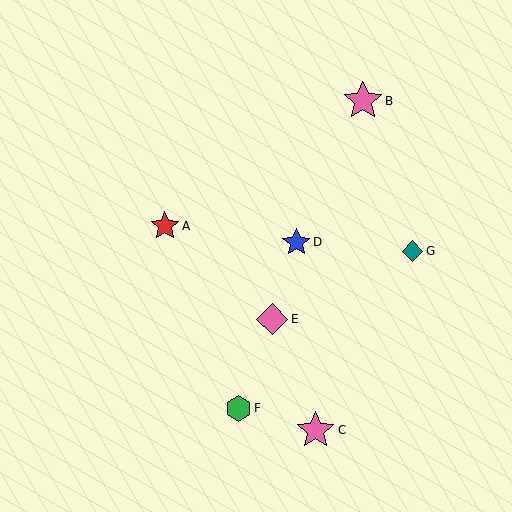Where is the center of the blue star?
The center of the blue star is at (296, 242).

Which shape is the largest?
The pink star (labeled B) is the largest.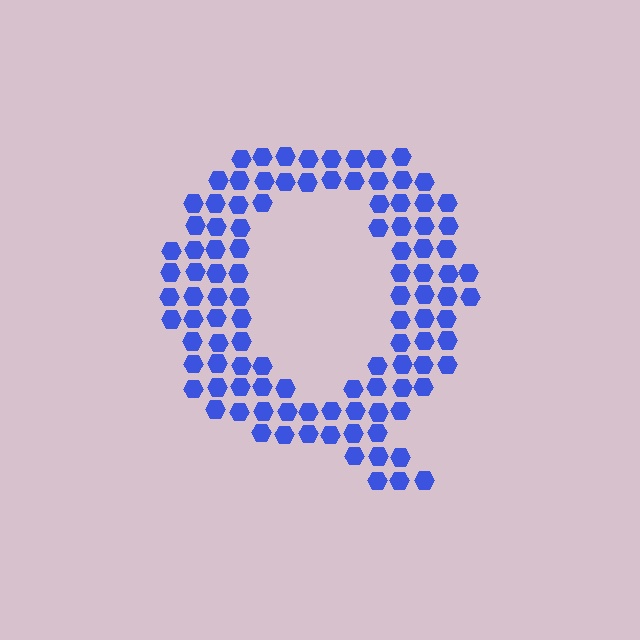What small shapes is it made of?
It is made of small hexagons.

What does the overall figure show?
The overall figure shows the letter Q.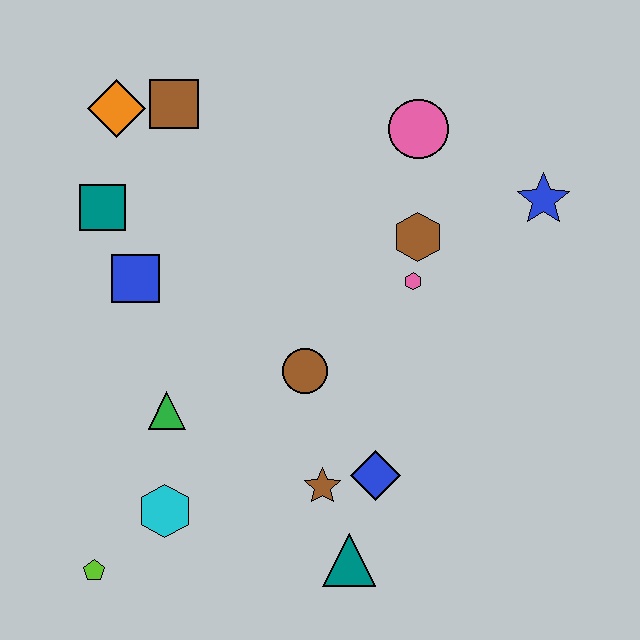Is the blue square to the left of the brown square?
Yes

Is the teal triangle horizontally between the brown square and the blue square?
No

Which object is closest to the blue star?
The brown hexagon is closest to the blue star.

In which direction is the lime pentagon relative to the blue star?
The lime pentagon is to the left of the blue star.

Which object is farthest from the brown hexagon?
The lime pentagon is farthest from the brown hexagon.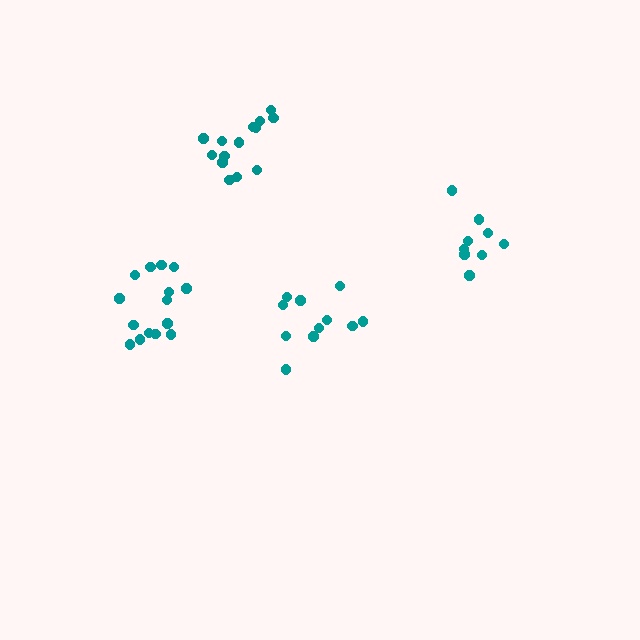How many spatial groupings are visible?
There are 4 spatial groupings.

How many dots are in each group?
Group 1: 15 dots, Group 2: 11 dots, Group 3: 14 dots, Group 4: 9 dots (49 total).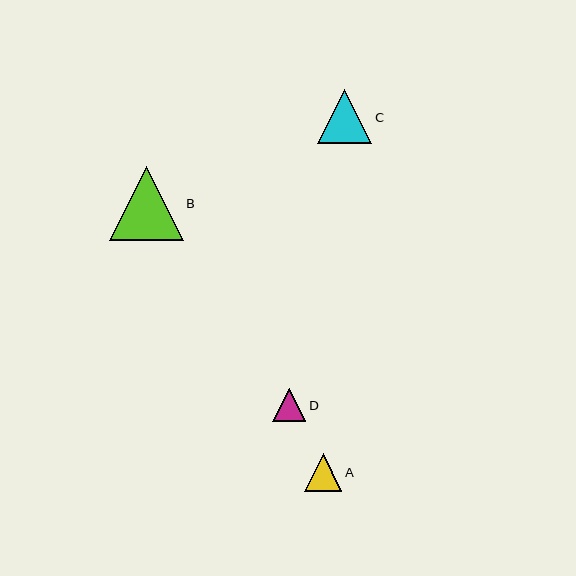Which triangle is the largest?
Triangle B is the largest with a size of approximately 74 pixels.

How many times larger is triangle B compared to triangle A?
Triangle B is approximately 2.0 times the size of triangle A.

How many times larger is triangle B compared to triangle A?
Triangle B is approximately 2.0 times the size of triangle A.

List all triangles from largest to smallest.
From largest to smallest: B, C, A, D.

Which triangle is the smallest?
Triangle D is the smallest with a size of approximately 33 pixels.